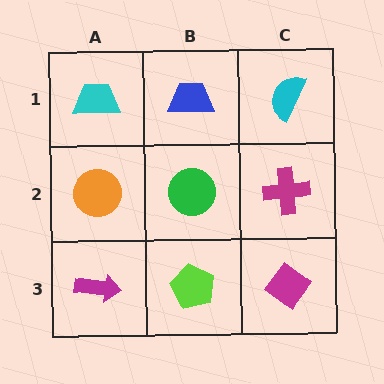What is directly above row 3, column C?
A magenta cross.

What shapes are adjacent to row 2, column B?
A blue trapezoid (row 1, column B), a lime pentagon (row 3, column B), an orange circle (row 2, column A), a magenta cross (row 2, column C).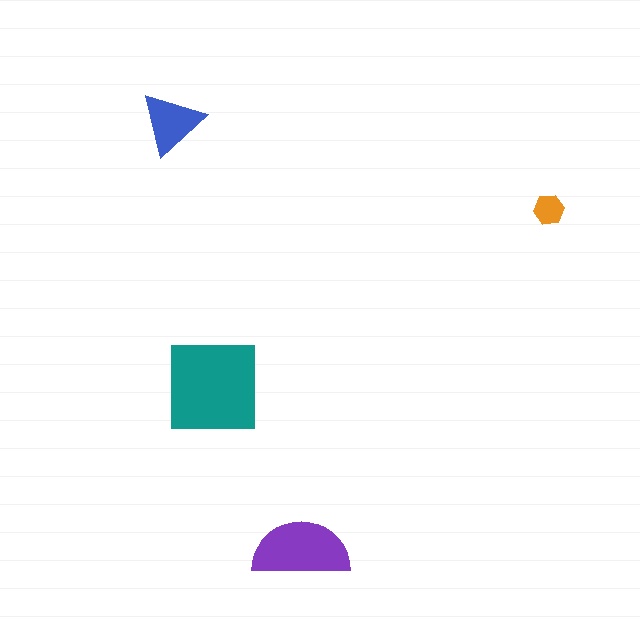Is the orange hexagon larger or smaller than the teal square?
Smaller.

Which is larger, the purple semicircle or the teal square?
The teal square.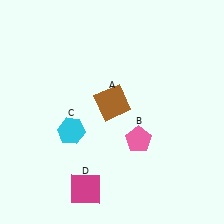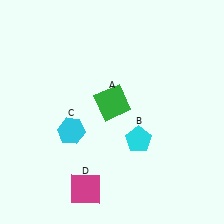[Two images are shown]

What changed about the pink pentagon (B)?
In Image 1, B is pink. In Image 2, it changed to cyan.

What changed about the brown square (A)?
In Image 1, A is brown. In Image 2, it changed to green.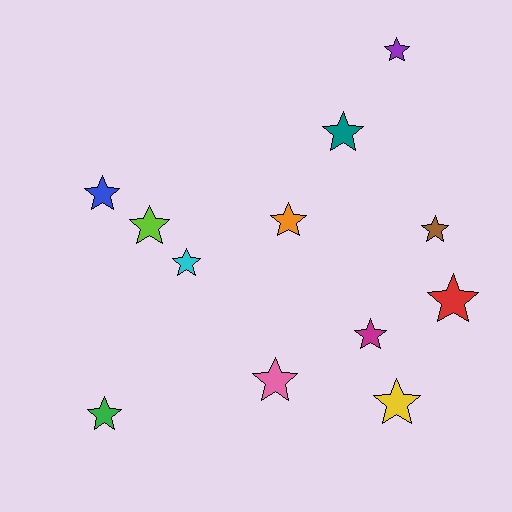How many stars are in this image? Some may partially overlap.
There are 12 stars.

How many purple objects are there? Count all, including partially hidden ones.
There is 1 purple object.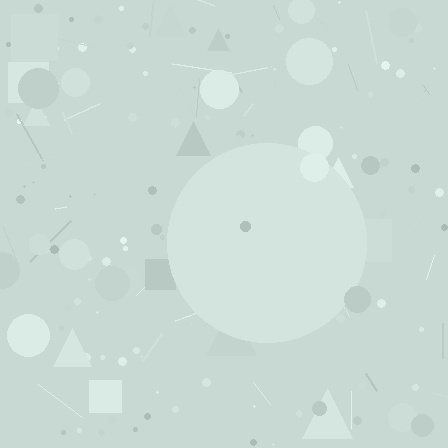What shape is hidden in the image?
A circle is hidden in the image.